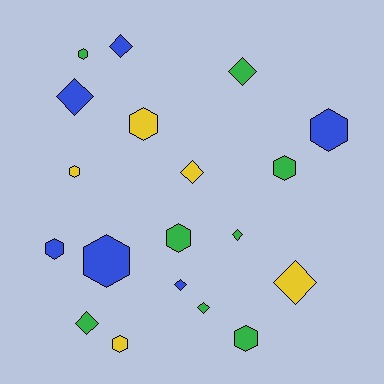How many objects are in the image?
There are 19 objects.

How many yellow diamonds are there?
There are 2 yellow diamonds.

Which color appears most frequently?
Green, with 8 objects.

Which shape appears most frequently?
Hexagon, with 10 objects.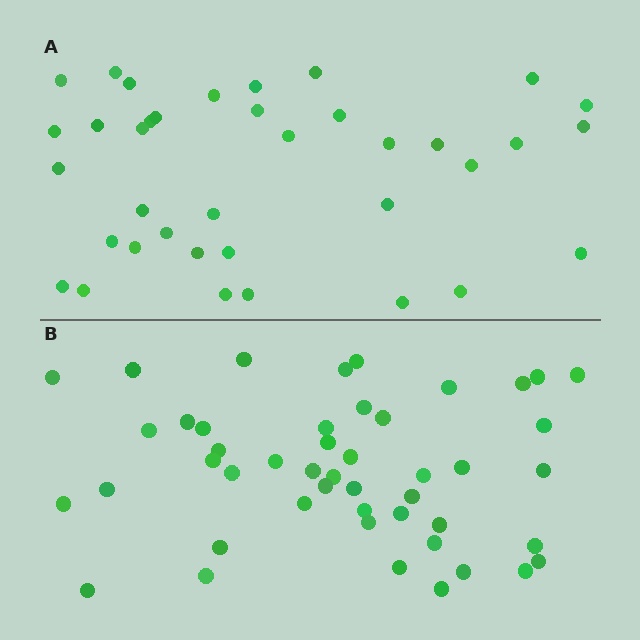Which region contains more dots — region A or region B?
Region B (the bottom region) has more dots.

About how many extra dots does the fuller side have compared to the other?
Region B has roughly 10 or so more dots than region A.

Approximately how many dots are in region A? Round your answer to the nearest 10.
About 40 dots. (The exact count is 37, which rounds to 40.)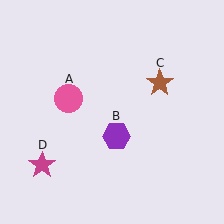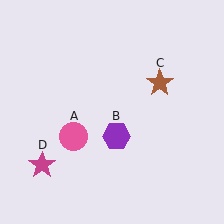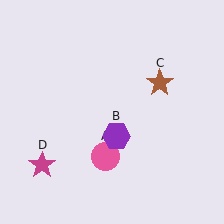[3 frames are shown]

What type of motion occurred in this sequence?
The pink circle (object A) rotated counterclockwise around the center of the scene.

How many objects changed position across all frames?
1 object changed position: pink circle (object A).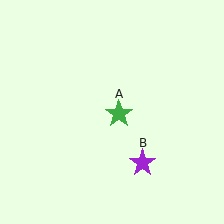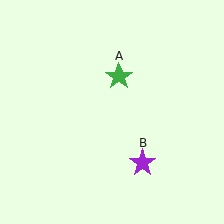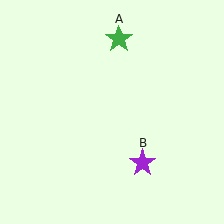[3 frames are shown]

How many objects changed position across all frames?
1 object changed position: green star (object A).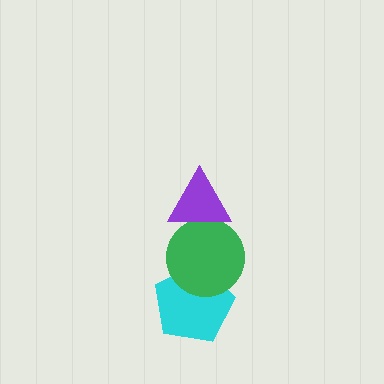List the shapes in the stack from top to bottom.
From top to bottom: the purple triangle, the green circle, the cyan pentagon.